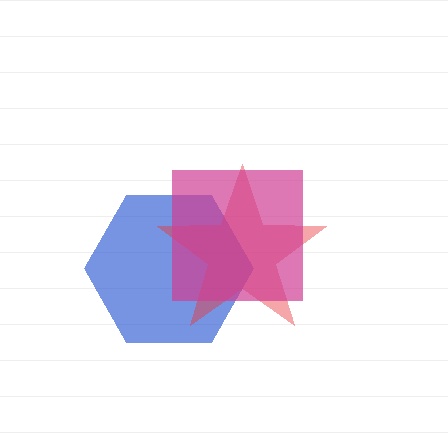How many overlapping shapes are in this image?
There are 3 overlapping shapes in the image.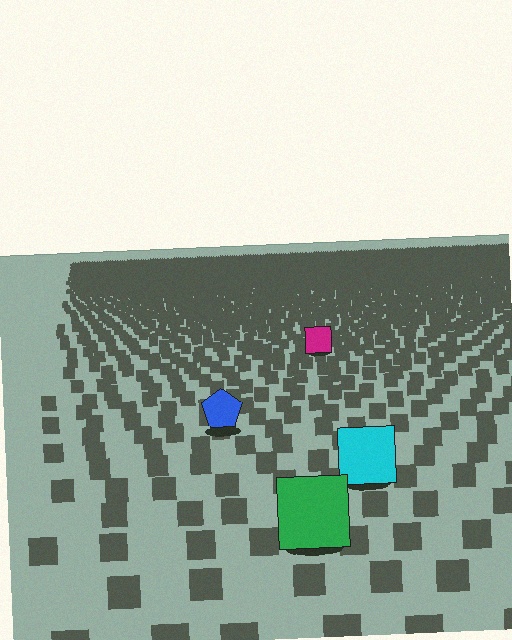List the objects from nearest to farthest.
From nearest to farthest: the green square, the cyan square, the blue pentagon, the magenta square.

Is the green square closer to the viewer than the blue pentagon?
Yes. The green square is closer — you can tell from the texture gradient: the ground texture is coarser near it.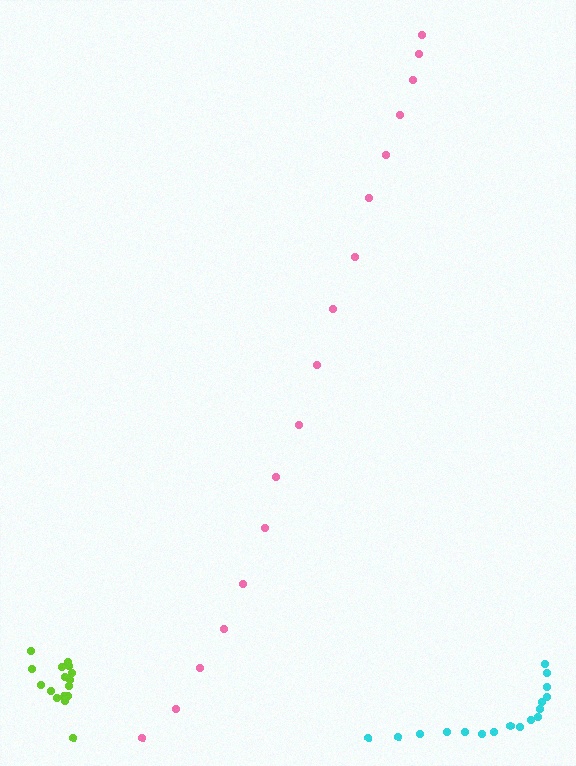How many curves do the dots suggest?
There are 3 distinct paths.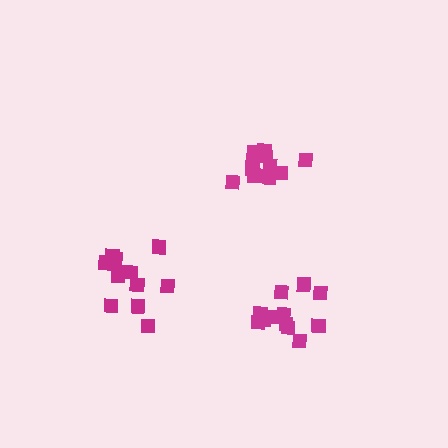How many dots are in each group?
Group 1: 12 dots, Group 2: 12 dots, Group 3: 12 dots (36 total).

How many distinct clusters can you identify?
There are 3 distinct clusters.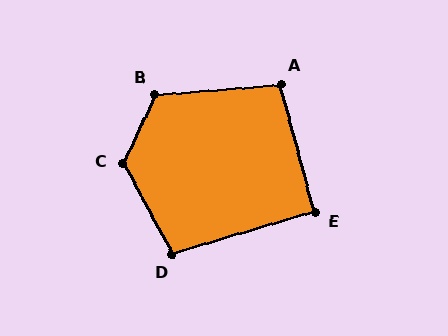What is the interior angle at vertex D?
Approximately 102 degrees (obtuse).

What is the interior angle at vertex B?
Approximately 119 degrees (obtuse).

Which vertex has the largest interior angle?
C, at approximately 127 degrees.